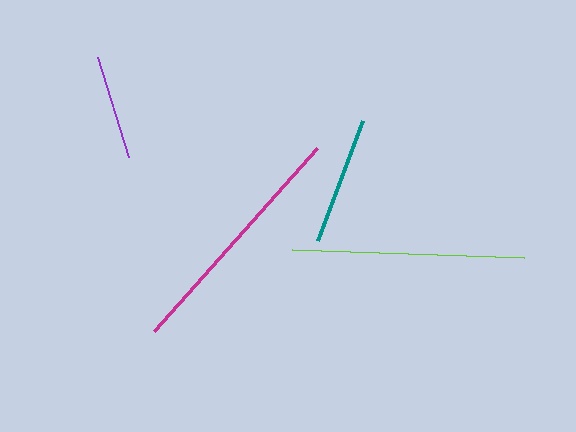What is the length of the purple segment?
The purple segment is approximately 104 pixels long.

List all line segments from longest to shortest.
From longest to shortest: magenta, lime, teal, purple.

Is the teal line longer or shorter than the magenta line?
The magenta line is longer than the teal line.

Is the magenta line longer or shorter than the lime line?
The magenta line is longer than the lime line.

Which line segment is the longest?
The magenta line is the longest at approximately 245 pixels.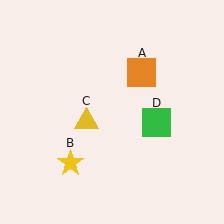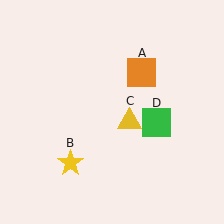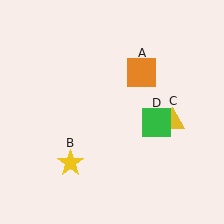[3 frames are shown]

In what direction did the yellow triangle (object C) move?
The yellow triangle (object C) moved right.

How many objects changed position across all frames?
1 object changed position: yellow triangle (object C).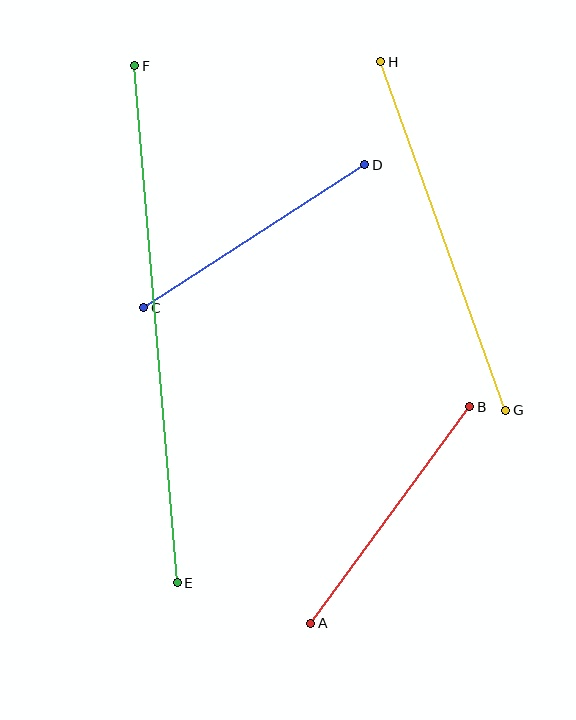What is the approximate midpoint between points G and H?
The midpoint is at approximately (443, 236) pixels.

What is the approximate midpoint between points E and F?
The midpoint is at approximately (156, 324) pixels.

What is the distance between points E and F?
The distance is approximately 519 pixels.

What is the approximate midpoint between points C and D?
The midpoint is at approximately (254, 236) pixels.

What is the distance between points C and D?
The distance is approximately 263 pixels.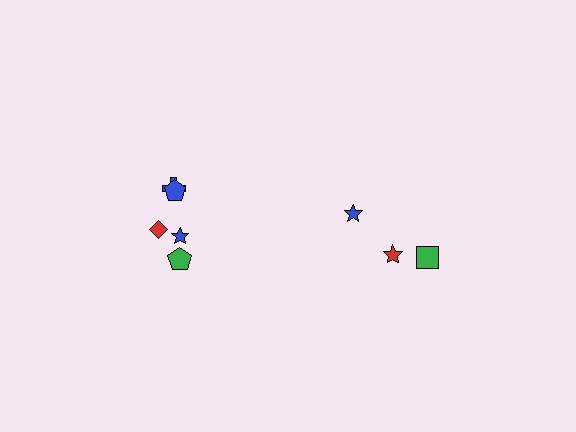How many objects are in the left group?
There are 5 objects.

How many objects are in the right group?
There are 3 objects.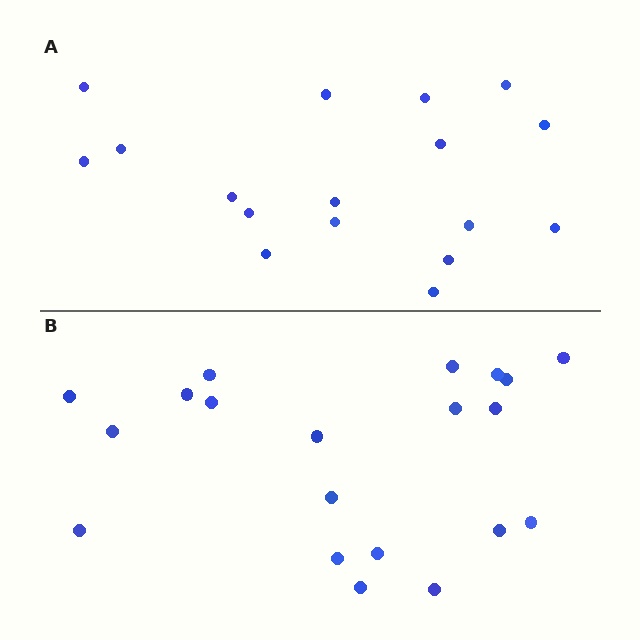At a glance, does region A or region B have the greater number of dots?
Region B (the bottom region) has more dots.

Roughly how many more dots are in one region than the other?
Region B has just a few more — roughly 2 or 3 more dots than region A.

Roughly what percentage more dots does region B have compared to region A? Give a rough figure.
About 20% more.